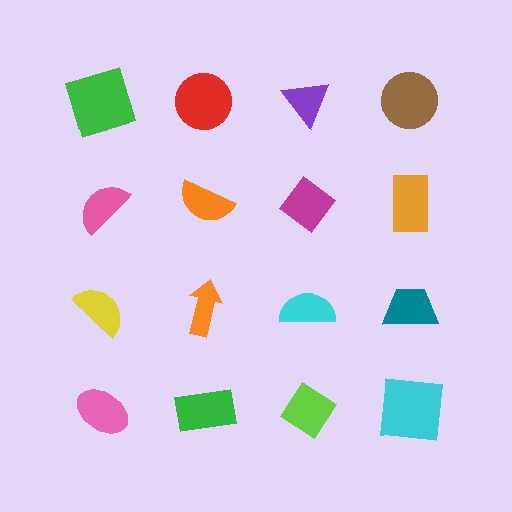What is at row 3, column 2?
An orange arrow.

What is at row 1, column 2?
A red circle.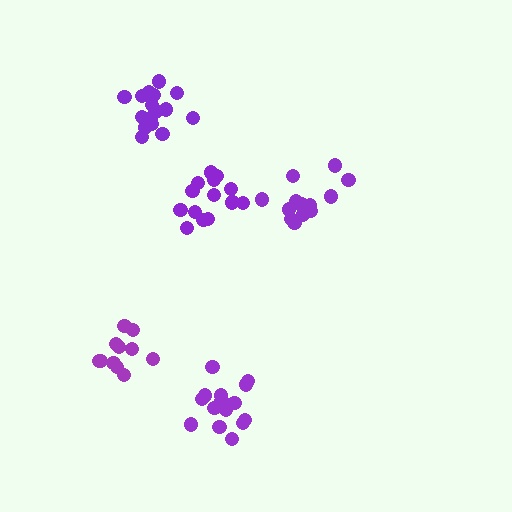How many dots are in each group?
Group 1: 16 dots, Group 2: 15 dots, Group 3: 16 dots, Group 4: 11 dots, Group 5: 13 dots (71 total).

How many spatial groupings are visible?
There are 5 spatial groupings.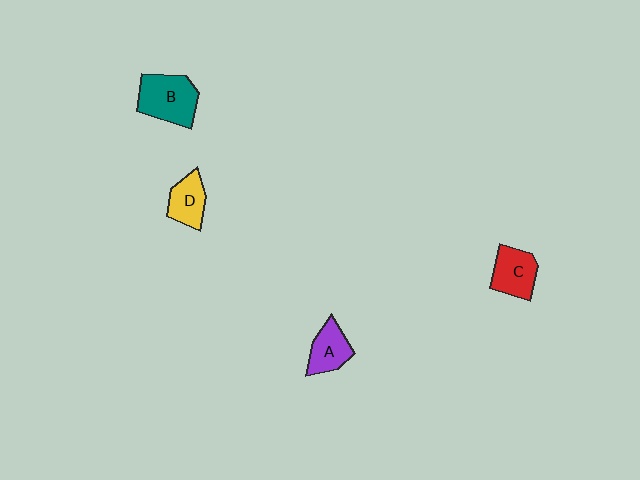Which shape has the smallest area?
Shape D (yellow).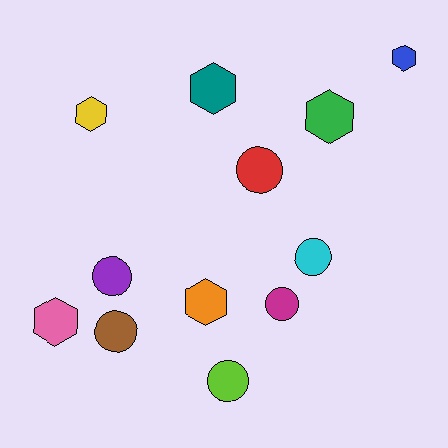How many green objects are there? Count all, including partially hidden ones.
There is 1 green object.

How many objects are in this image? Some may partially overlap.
There are 12 objects.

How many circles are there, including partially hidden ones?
There are 6 circles.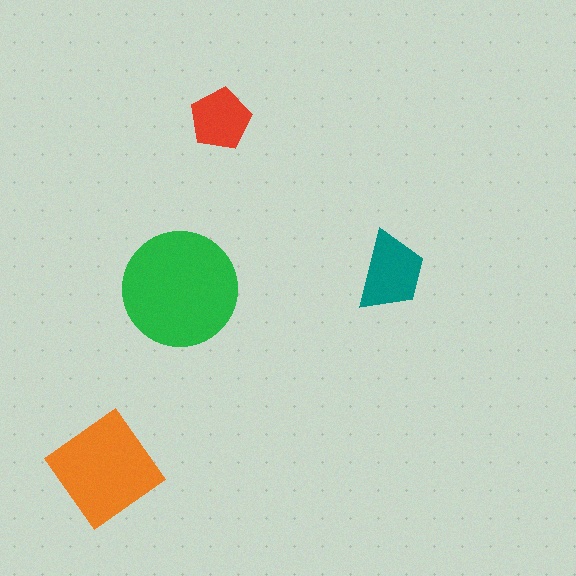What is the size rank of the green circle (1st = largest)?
1st.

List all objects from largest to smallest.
The green circle, the orange diamond, the teal trapezoid, the red pentagon.